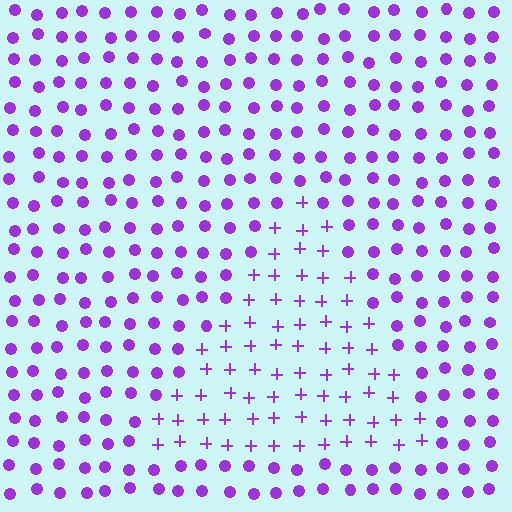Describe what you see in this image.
The image is filled with small purple elements arranged in a uniform grid. A triangle-shaped region contains plus signs, while the surrounding area contains circles. The boundary is defined purely by the change in element shape.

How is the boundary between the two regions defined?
The boundary is defined by a change in element shape: plus signs inside vs. circles outside. All elements share the same color and spacing.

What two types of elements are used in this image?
The image uses plus signs inside the triangle region and circles outside it.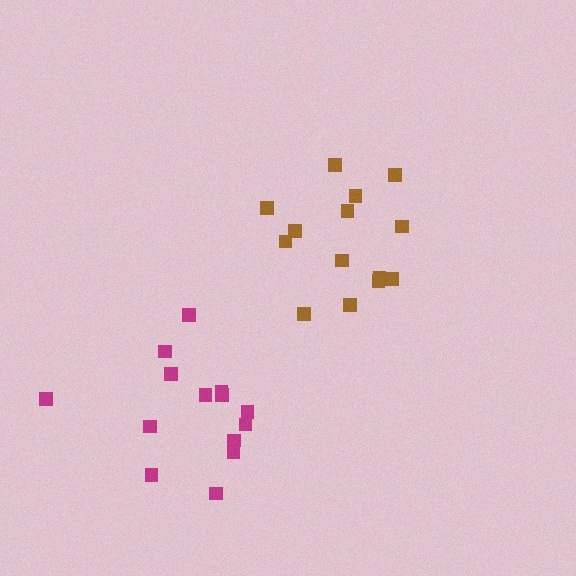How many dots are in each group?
Group 1: 14 dots, Group 2: 14 dots (28 total).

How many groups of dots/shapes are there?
There are 2 groups.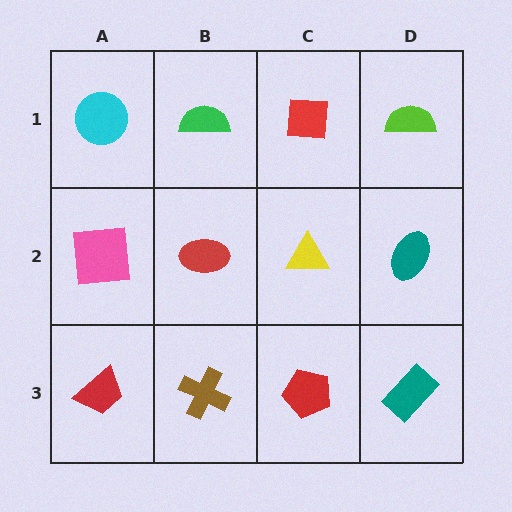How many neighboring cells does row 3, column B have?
3.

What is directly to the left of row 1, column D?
A red square.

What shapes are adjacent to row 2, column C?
A red square (row 1, column C), a red pentagon (row 3, column C), a red ellipse (row 2, column B), a teal ellipse (row 2, column D).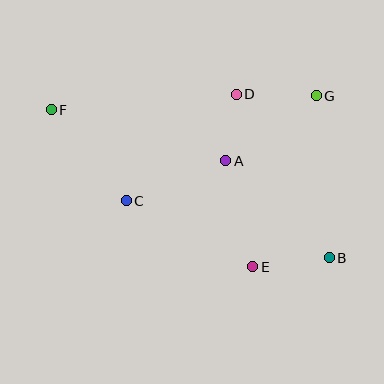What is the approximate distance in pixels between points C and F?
The distance between C and F is approximately 118 pixels.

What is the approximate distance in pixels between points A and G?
The distance between A and G is approximately 111 pixels.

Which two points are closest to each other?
Points A and D are closest to each other.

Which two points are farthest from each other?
Points B and F are farthest from each other.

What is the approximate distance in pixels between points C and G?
The distance between C and G is approximately 217 pixels.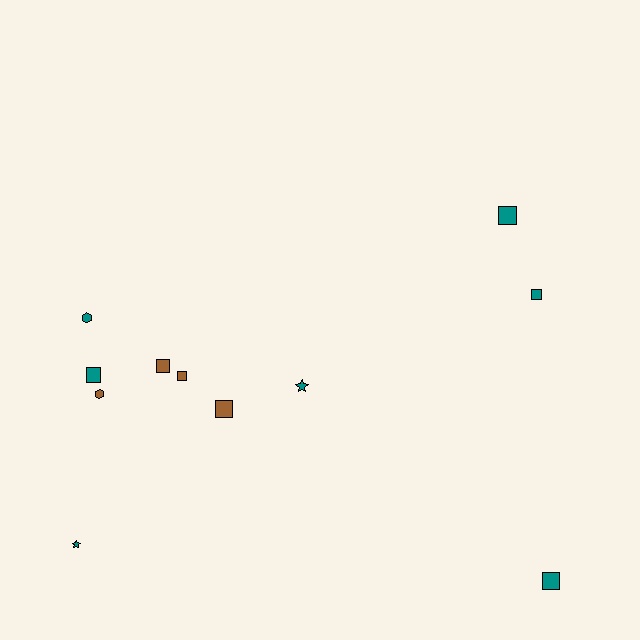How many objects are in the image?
There are 11 objects.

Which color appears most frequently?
Teal, with 7 objects.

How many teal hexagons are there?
There is 1 teal hexagon.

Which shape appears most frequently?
Square, with 7 objects.